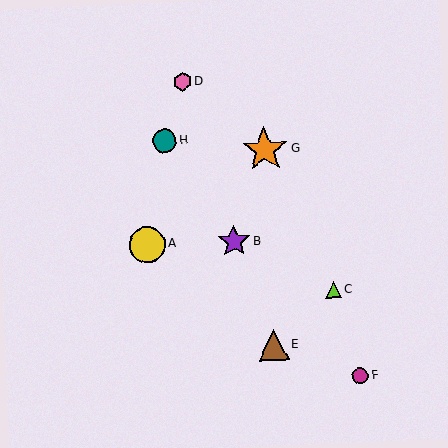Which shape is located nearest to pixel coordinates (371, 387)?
The magenta circle (labeled F) at (360, 376) is nearest to that location.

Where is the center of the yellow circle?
The center of the yellow circle is at (147, 245).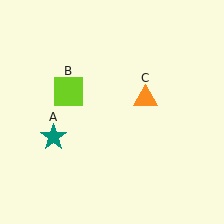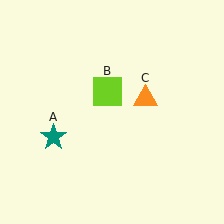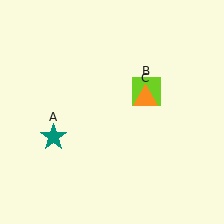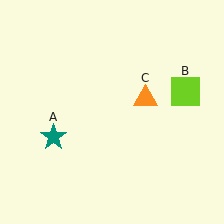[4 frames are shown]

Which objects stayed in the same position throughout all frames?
Teal star (object A) and orange triangle (object C) remained stationary.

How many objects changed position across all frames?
1 object changed position: lime square (object B).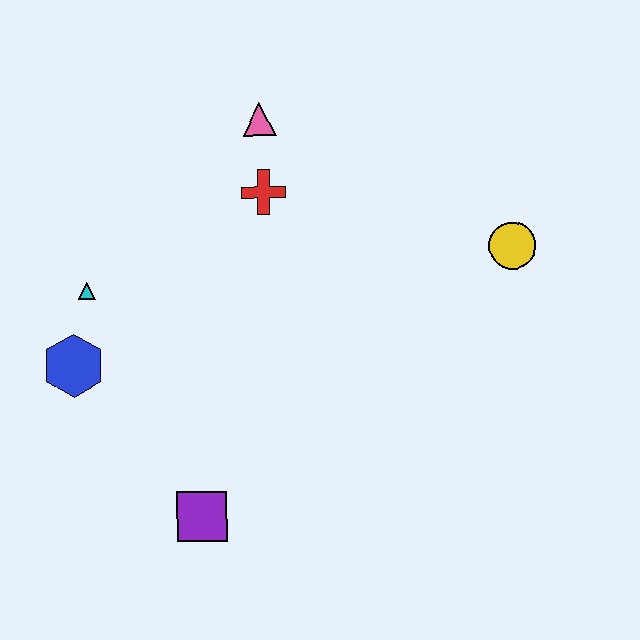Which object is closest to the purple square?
The blue hexagon is closest to the purple square.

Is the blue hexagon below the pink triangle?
Yes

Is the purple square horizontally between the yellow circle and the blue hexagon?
Yes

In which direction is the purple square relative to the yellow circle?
The purple square is to the left of the yellow circle.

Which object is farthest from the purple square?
The yellow circle is farthest from the purple square.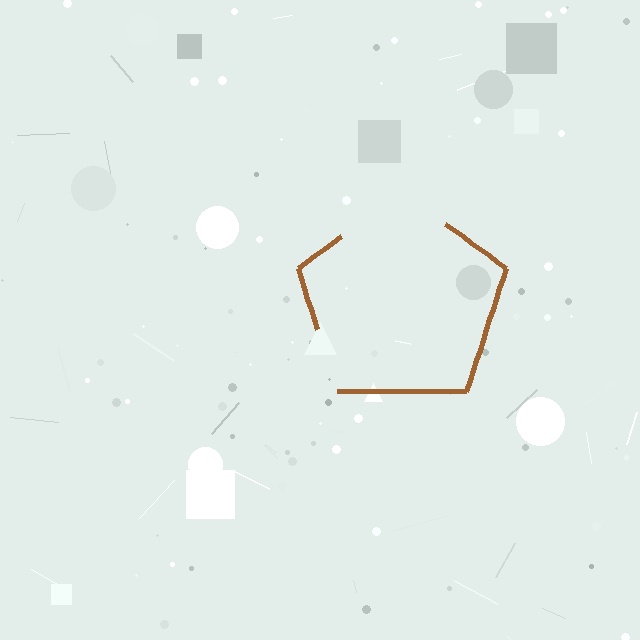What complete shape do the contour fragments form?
The contour fragments form a pentagon.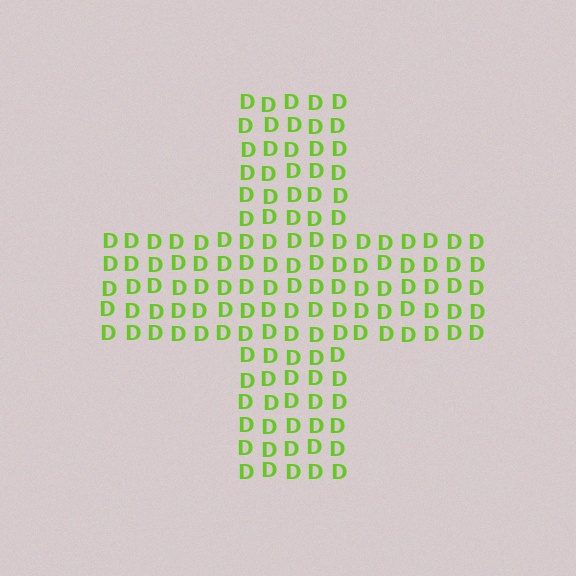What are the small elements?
The small elements are letter D's.